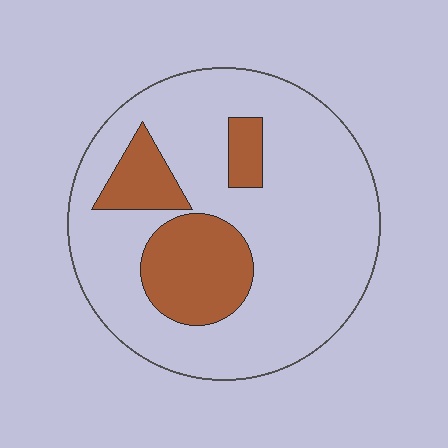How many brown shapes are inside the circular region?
3.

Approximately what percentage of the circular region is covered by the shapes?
Approximately 20%.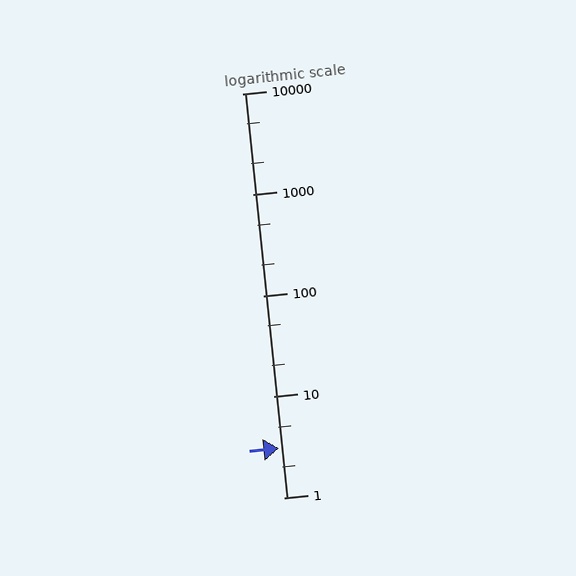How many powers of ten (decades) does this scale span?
The scale spans 4 decades, from 1 to 10000.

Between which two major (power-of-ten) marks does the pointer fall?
The pointer is between 1 and 10.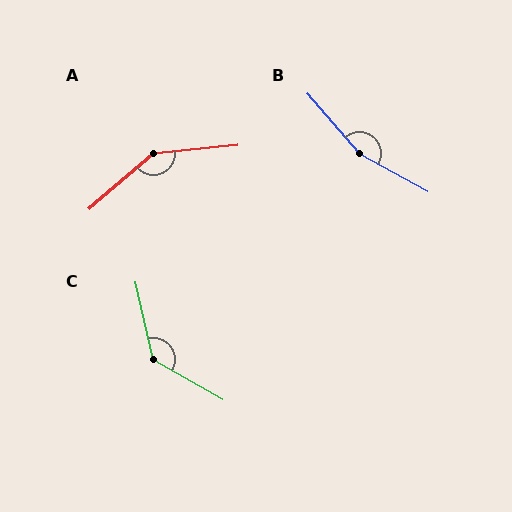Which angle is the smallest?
C, at approximately 133 degrees.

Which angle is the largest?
B, at approximately 159 degrees.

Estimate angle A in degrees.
Approximately 145 degrees.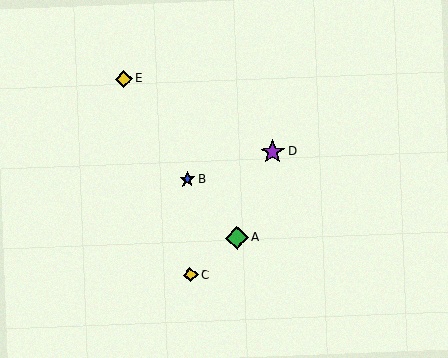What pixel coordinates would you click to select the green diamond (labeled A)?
Click at (237, 238) to select the green diamond A.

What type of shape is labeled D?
Shape D is a purple star.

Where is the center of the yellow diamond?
The center of the yellow diamond is at (124, 79).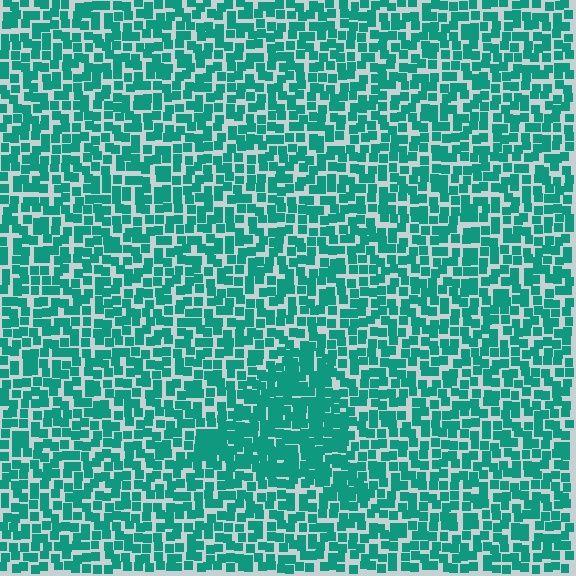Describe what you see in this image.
The image contains small teal elements arranged at two different densities. A triangle-shaped region is visible where the elements are more densely packed than the surrounding area.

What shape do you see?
I see a triangle.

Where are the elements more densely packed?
The elements are more densely packed inside the triangle boundary.